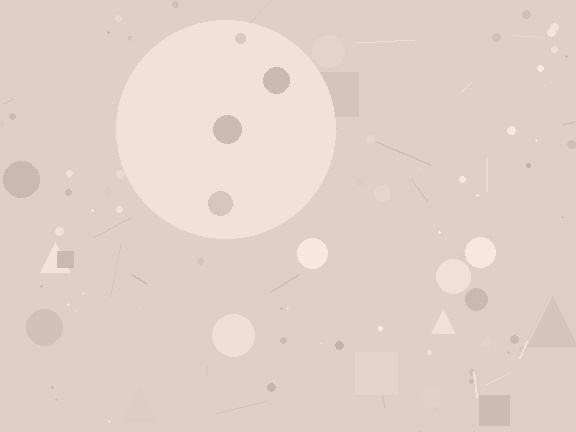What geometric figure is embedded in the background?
A circle is embedded in the background.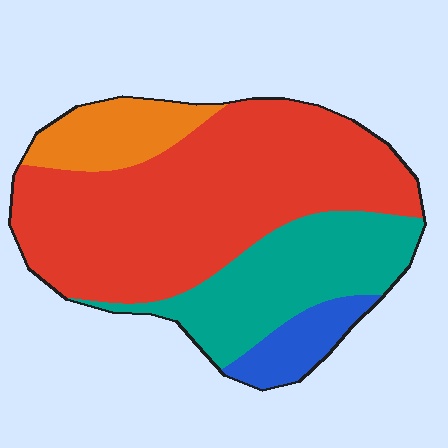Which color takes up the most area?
Red, at roughly 55%.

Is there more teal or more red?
Red.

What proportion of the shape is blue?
Blue covers 8% of the shape.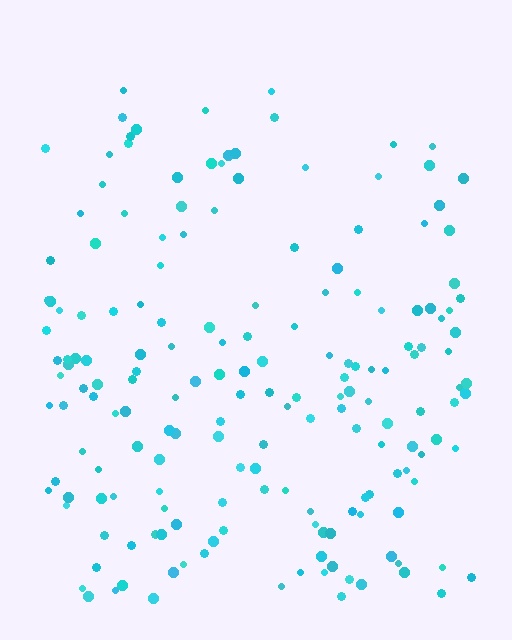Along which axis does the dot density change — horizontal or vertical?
Vertical.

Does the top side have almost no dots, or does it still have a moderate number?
Still a moderate number, just noticeably fewer than the bottom.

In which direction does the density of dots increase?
From top to bottom, with the bottom side densest.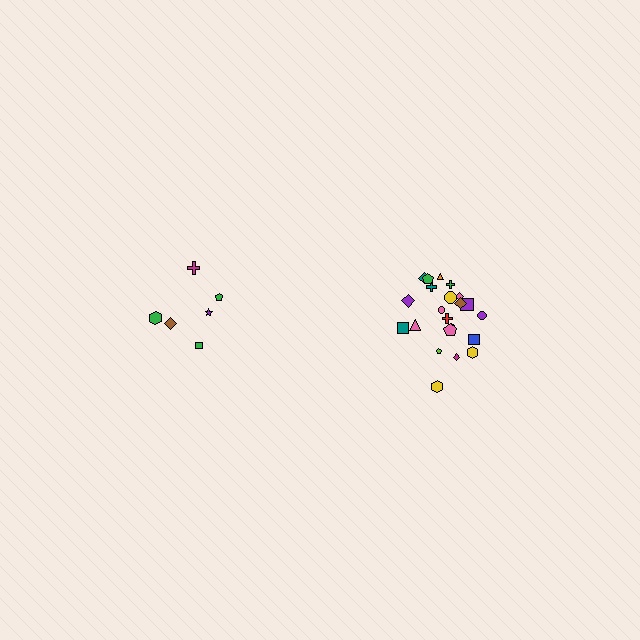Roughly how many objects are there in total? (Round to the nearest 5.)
Roughly 30 objects in total.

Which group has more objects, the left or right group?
The right group.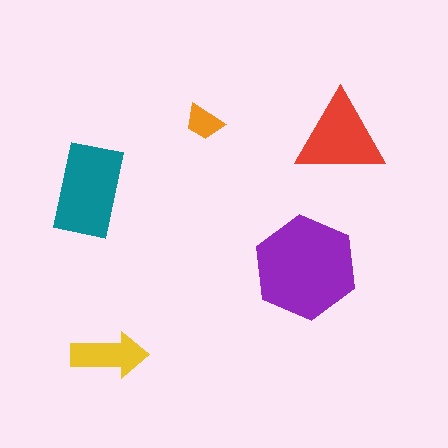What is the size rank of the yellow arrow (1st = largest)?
4th.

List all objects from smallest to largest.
The orange trapezoid, the yellow arrow, the red triangle, the teal rectangle, the purple hexagon.